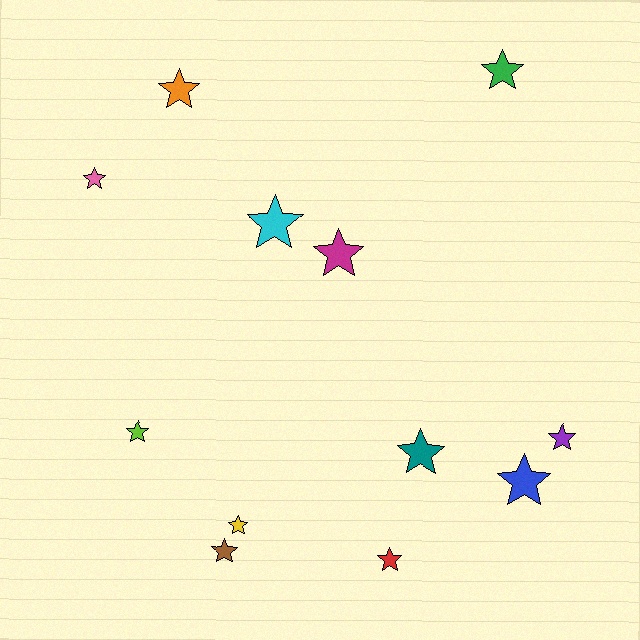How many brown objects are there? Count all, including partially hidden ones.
There is 1 brown object.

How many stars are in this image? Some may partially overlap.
There are 12 stars.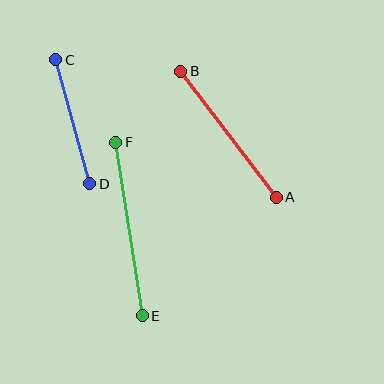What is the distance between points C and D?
The distance is approximately 129 pixels.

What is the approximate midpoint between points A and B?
The midpoint is at approximately (228, 134) pixels.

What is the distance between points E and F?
The distance is approximately 175 pixels.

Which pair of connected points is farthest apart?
Points E and F are farthest apart.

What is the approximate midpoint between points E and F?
The midpoint is at approximately (129, 229) pixels.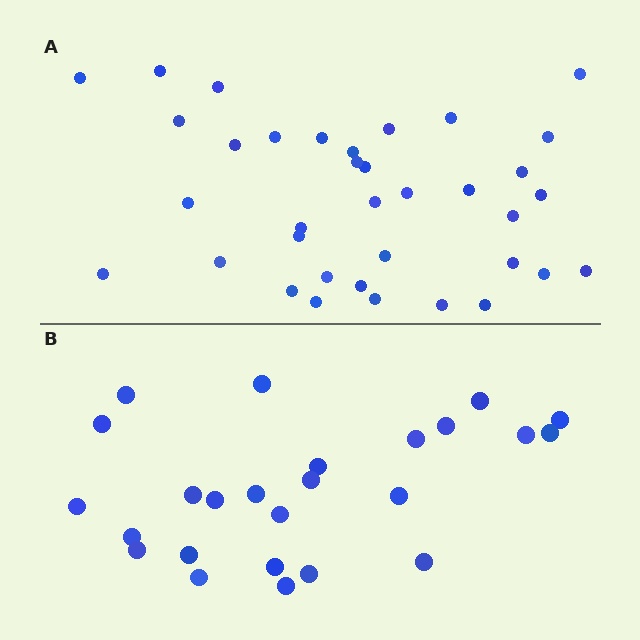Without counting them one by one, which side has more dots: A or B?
Region A (the top region) has more dots.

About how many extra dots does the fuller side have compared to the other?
Region A has roughly 12 or so more dots than region B.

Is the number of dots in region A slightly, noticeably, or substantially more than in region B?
Region A has noticeably more, but not dramatically so. The ratio is roughly 1.4 to 1.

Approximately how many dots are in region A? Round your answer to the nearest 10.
About 40 dots. (The exact count is 36, which rounds to 40.)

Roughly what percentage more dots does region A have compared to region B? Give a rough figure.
About 45% more.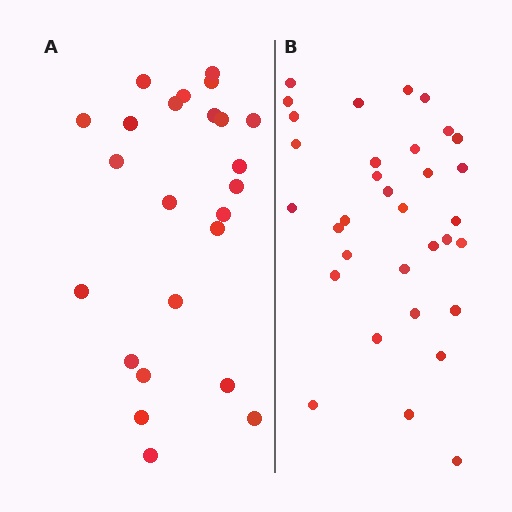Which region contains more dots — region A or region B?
Region B (the right region) has more dots.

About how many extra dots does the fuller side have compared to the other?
Region B has roughly 8 or so more dots than region A.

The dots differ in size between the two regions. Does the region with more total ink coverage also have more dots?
No. Region A has more total ink coverage because its dots are larger, but region B actually contains more individual dots. Total area can be misleading — the number of items is what matters here.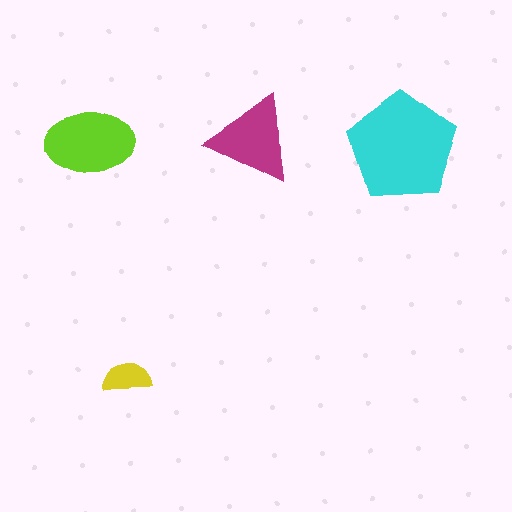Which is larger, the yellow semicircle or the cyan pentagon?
The cyan pentagon.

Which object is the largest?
The cyan pentagon.